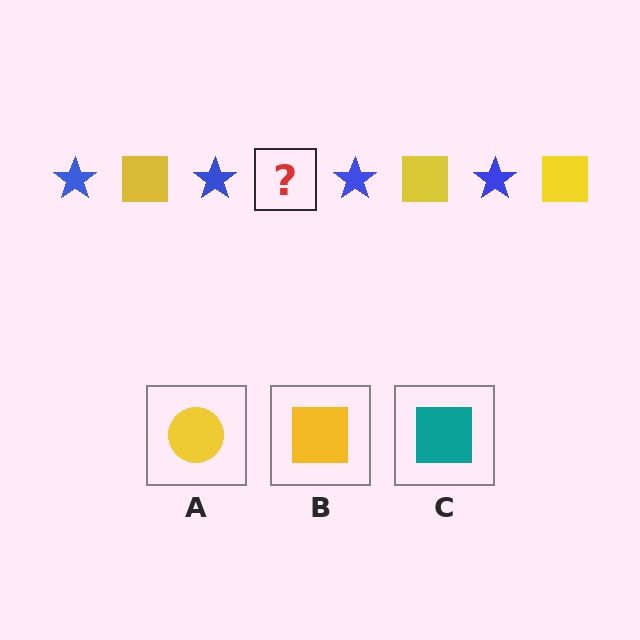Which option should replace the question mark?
Option B.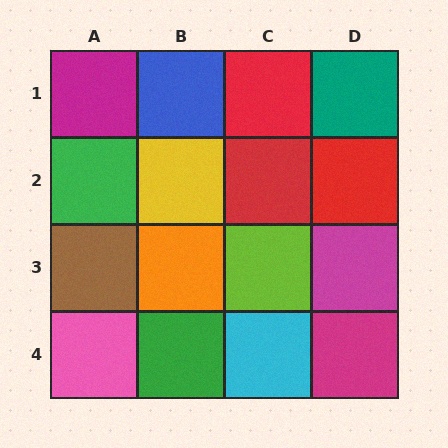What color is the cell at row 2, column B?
Yellow.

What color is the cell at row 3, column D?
Magenta.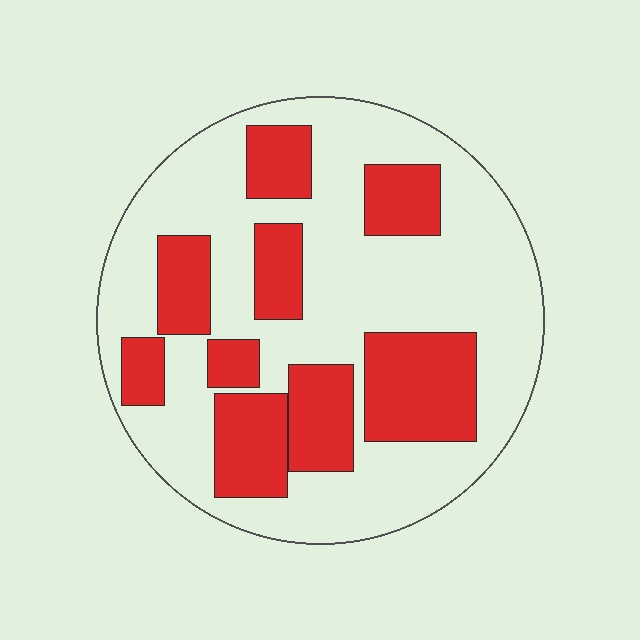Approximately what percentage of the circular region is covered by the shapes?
Approximately 35%.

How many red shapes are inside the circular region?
9.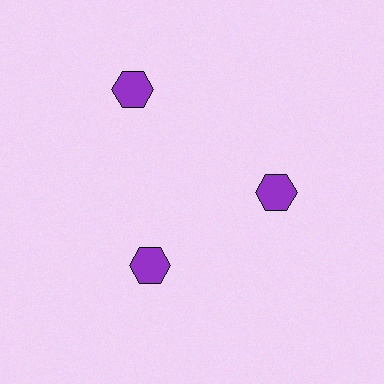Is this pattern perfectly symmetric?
No. The 3 purple hexagons are arranged in a ring, but one element near the 11 o'clock position is pushed outward from the center, breaking the 3-fold rotational symmetry.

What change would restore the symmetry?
The symmetry would be restored by moving it inward, back onto the ring so that all 3 hexagons sit at equal angles and equal distance from the center.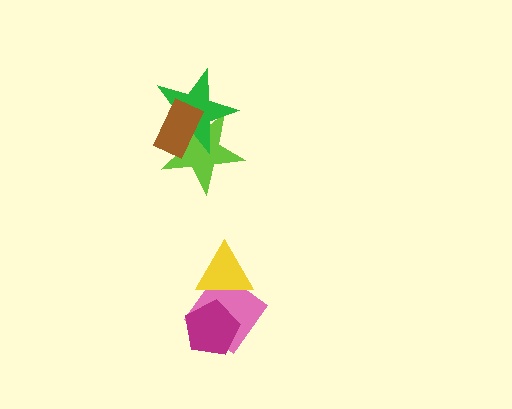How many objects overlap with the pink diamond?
2 objects overlap with the pink diamond.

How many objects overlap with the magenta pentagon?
1 object overlaps with the magenta pentagon.